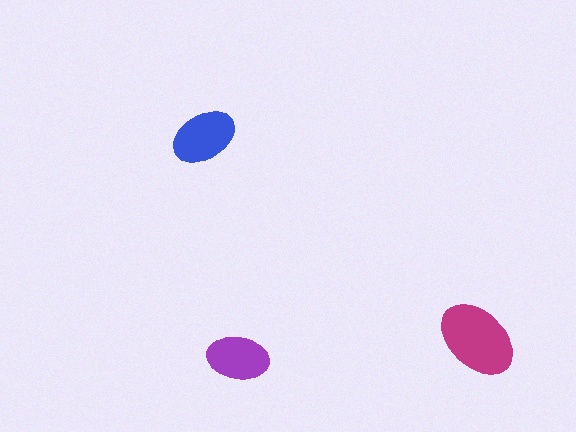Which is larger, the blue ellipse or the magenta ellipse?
The magenta one.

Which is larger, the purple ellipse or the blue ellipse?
The blue one.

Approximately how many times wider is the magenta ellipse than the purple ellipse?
About 1.5 times wider.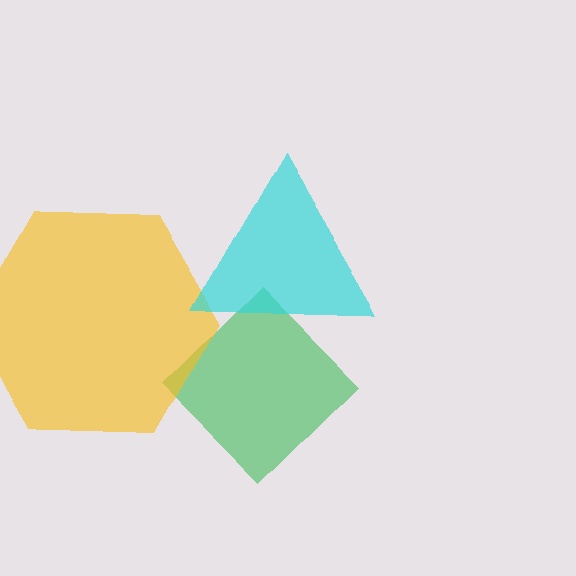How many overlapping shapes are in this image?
There are 3 overlapping shapes in the image.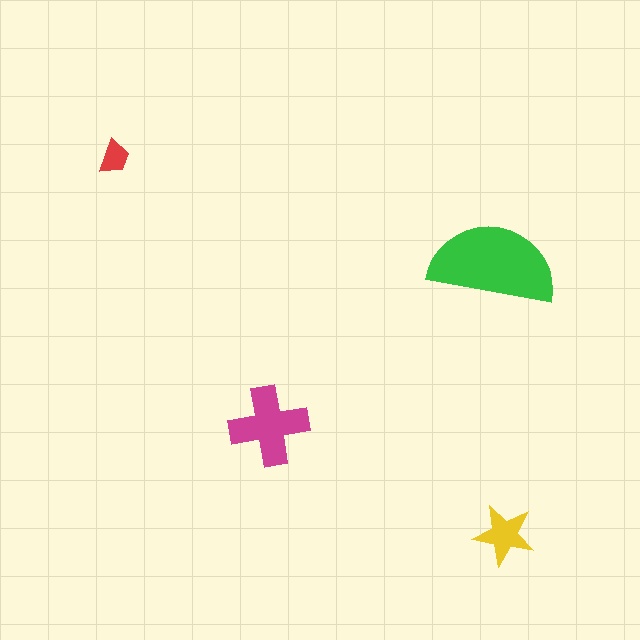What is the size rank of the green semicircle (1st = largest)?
1st.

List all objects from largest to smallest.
The green semicircle, the magenta cross, the yellow star, the red trapezoid.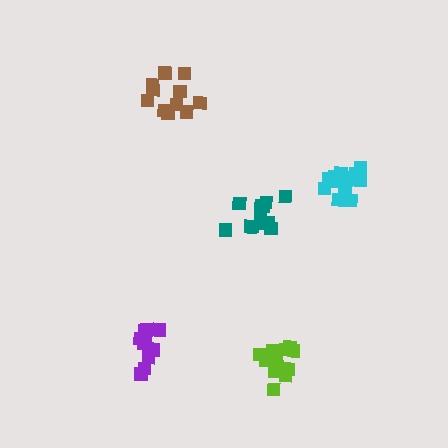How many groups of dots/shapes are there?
There are 5 groups.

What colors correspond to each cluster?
The clusters are colored: teal, purple, lime, cyan, brown.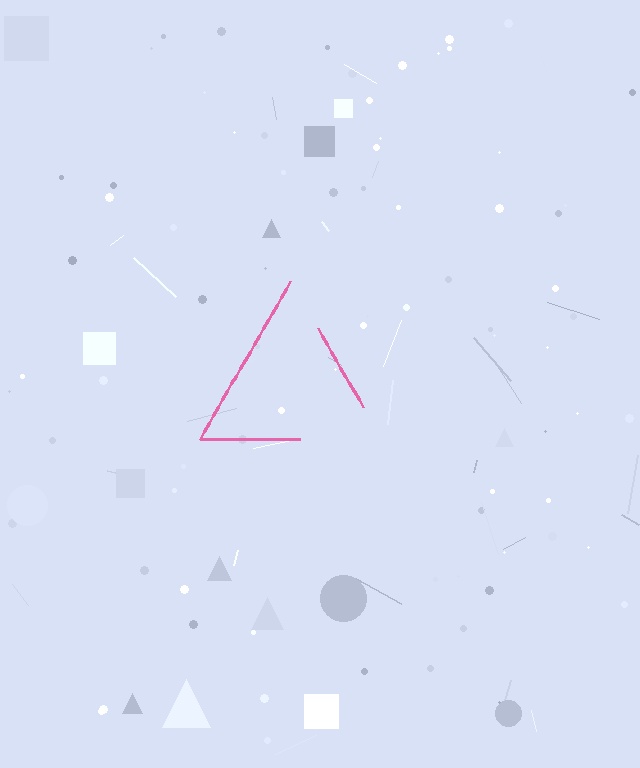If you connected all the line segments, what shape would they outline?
They would outline a triangle.